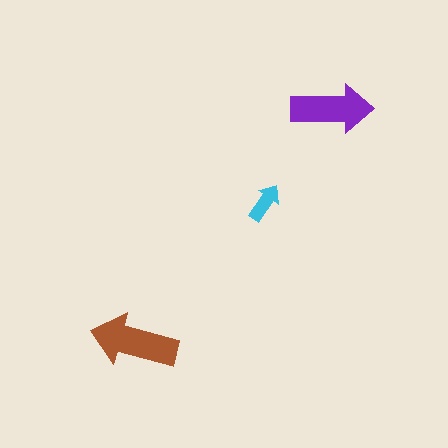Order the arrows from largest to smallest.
the brown one, the purple one, the cyan one.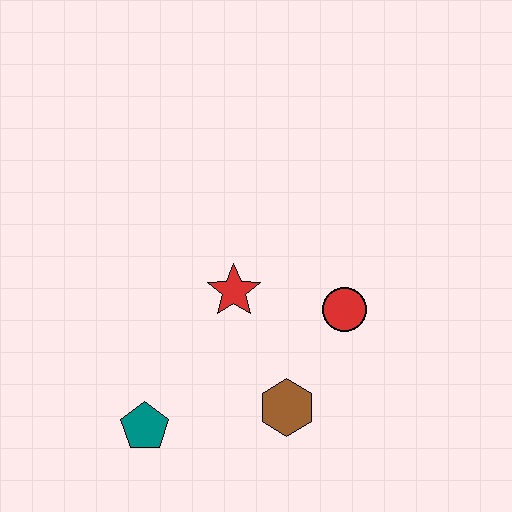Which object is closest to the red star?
The red circle is closest to the red star.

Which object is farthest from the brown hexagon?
The teal pentagon is farthest from the brown hexagon.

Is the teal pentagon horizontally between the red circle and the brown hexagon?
No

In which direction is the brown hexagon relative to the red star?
The brown hexagon is below the red star.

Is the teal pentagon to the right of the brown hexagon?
No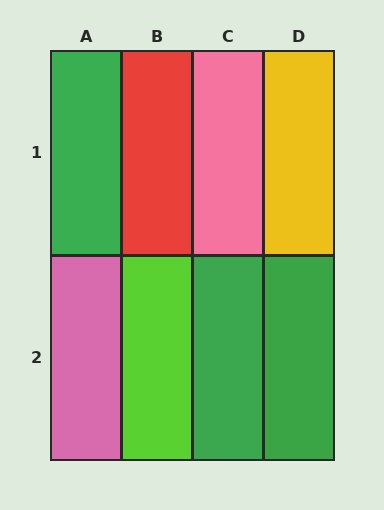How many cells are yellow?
1 cell is yellow.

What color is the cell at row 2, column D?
Green.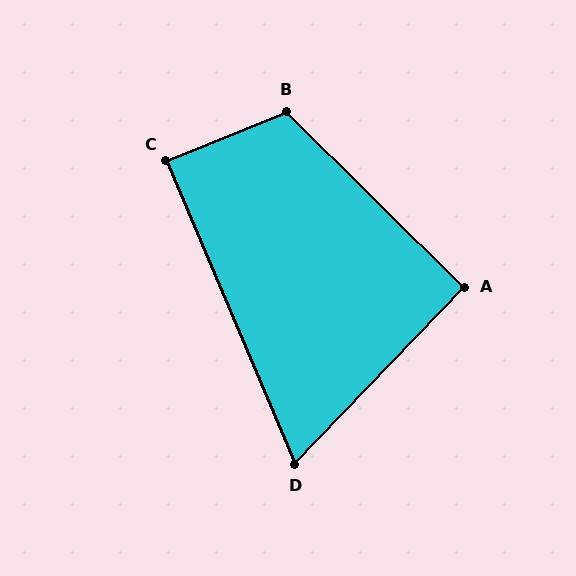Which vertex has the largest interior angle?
B, at approximately 113 degrees.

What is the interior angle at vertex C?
Approximately 89 degrees (approximately right).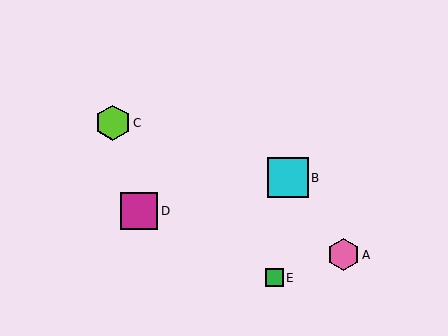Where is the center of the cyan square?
The center of the cyan square is at (288, 178).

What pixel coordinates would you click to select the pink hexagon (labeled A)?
Click at (343, 255) to select the pink hexagon A.